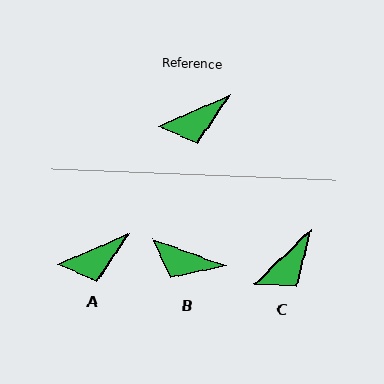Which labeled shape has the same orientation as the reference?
A.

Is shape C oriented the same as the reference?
No, it is off by about 20 degrees.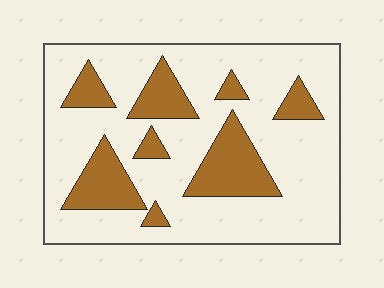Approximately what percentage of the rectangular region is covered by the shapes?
Approximately 25%.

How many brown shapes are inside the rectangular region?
8.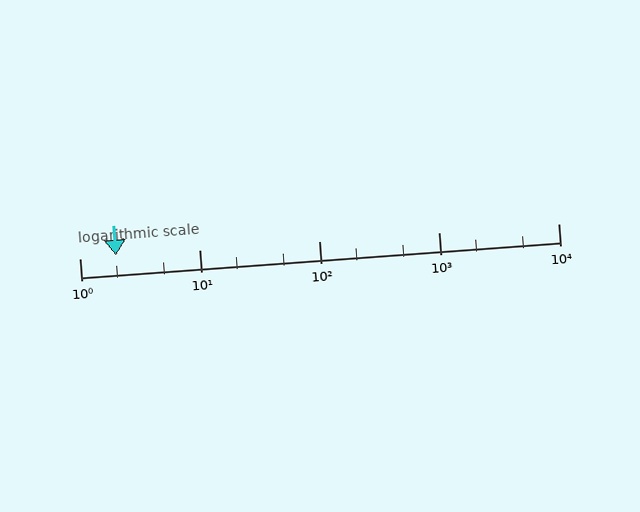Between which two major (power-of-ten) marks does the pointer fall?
The pointer is between 1 and 10.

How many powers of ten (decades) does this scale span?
The scale spans 4 decades, from 1 to 10000.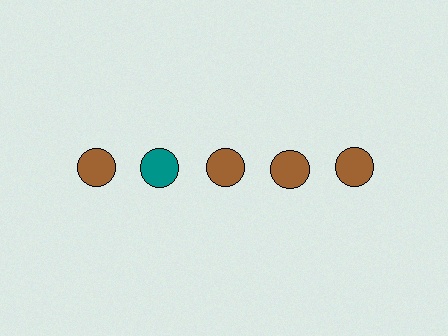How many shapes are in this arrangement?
There are 5 shapes arranged in a grid pattern.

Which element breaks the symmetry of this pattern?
The teal circle in the top row, second from left column breaks the symmetry. All other shapes are brown circles.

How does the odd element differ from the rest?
It has a different color: teal instead of brown.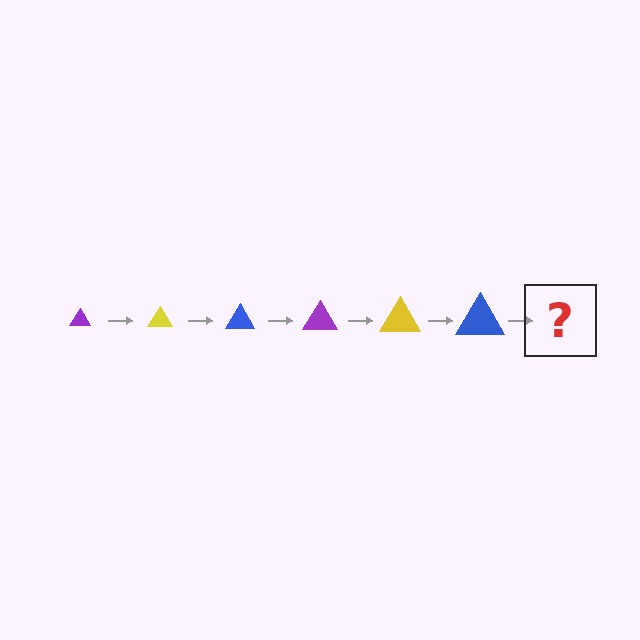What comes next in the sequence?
The next element should be a purple triangle, larger than the previous one.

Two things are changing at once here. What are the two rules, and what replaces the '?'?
The two rules are that the triangle grows larger each step and the color cycles through purple, yellow, and blue. The '?' should be a purple triangle, larger than the previous one.